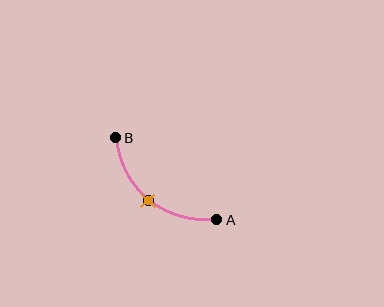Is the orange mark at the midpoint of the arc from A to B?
Yes. The orange mark lies on the arc at equal arc-length from both A and B — it is the arc midpoint.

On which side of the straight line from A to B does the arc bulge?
The arc bulges below and to the left of the straight line connecting A and B.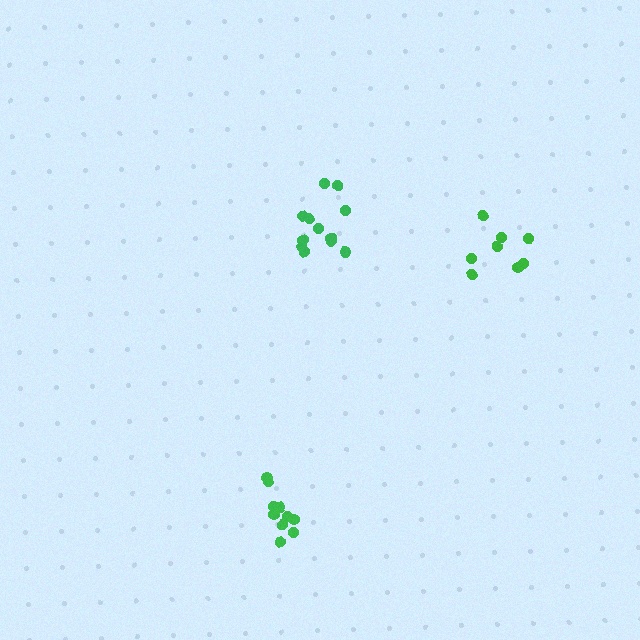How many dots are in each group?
Group 1: 10 dots, Group 2: 12 dots, Group 3: 8 dots (30 total).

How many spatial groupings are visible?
There are 3 spatial groupings.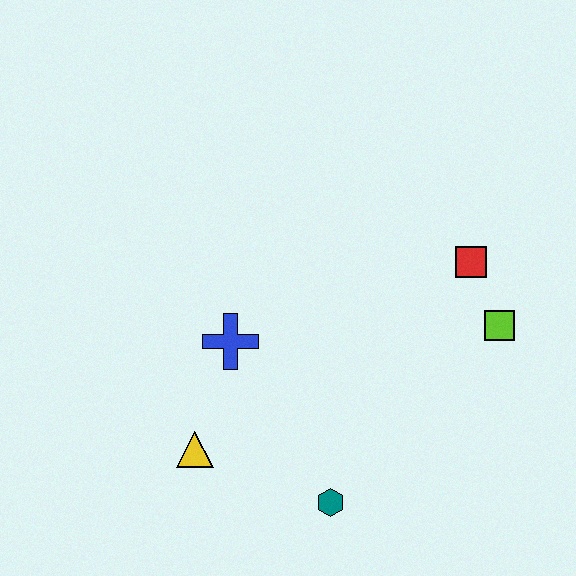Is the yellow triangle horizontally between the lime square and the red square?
No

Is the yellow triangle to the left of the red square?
Yes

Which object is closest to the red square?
The lime square is closest to the red square.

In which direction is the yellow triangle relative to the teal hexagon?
The yellow triangle is to the left of the teal hexagon.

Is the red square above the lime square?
Yes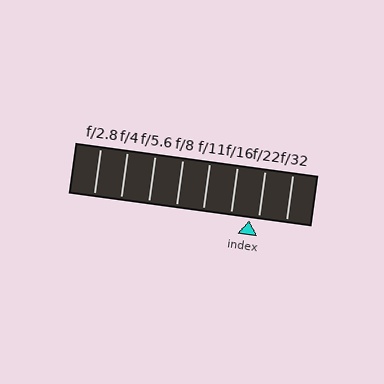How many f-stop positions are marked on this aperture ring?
There are 8 f-stop positions marked.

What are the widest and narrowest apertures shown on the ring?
The widest aperture shown is f/2.8 and the narrowest is f/32.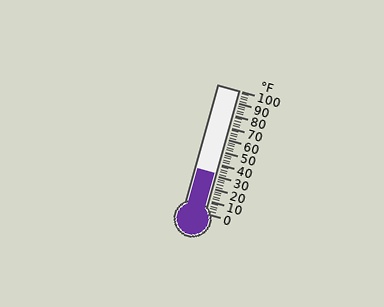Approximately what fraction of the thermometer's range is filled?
The thermometer is filled to approximately 30% of its range.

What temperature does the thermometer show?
The thermometer shows approximately 32°F.